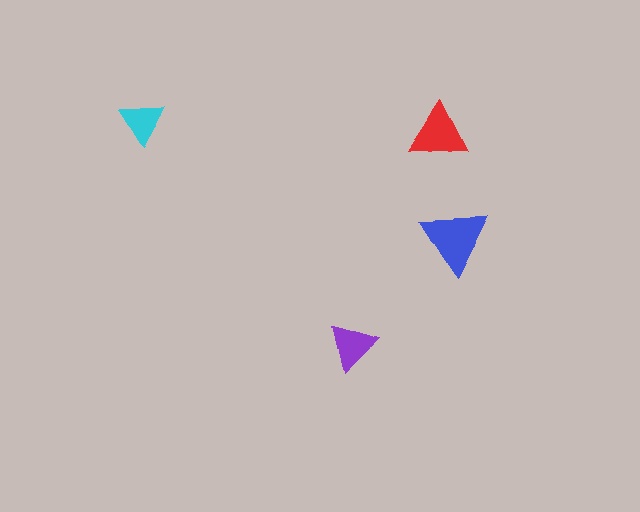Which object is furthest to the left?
The cyan triangle is leftmost.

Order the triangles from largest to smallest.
the blue one, the red one, the purple one, the cyan one.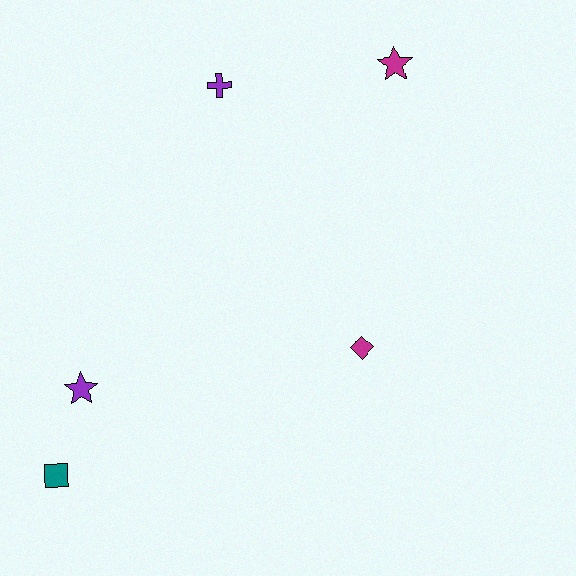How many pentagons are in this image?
There are no pentagons.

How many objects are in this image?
There are 5 objects.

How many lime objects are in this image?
There are no lime objects.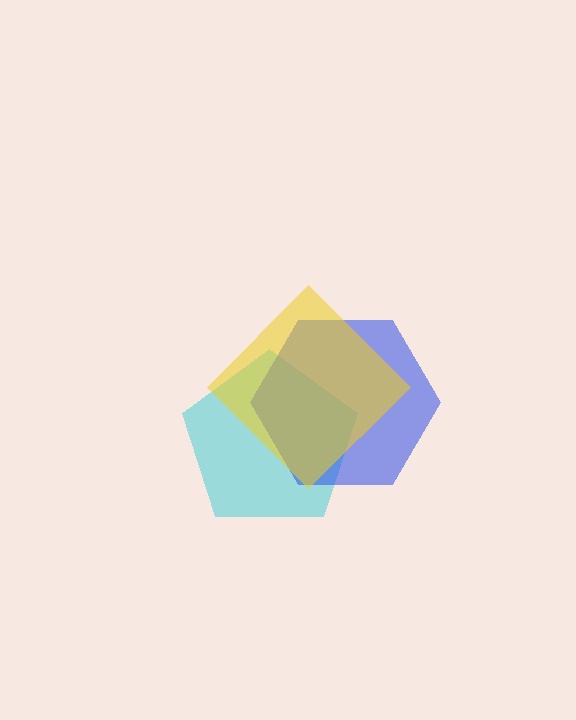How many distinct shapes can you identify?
There are 3 distinct shapes: a cyan pentagon, a blue hexagon, a yellow diamond.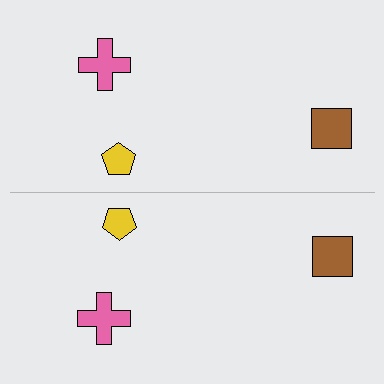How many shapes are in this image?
There are 6 shapes in this image.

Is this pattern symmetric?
Yes, this pattern has bilateral (reflection) symmetry.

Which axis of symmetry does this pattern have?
The pattern has a horizontal axis of symmetry running through the center of the image.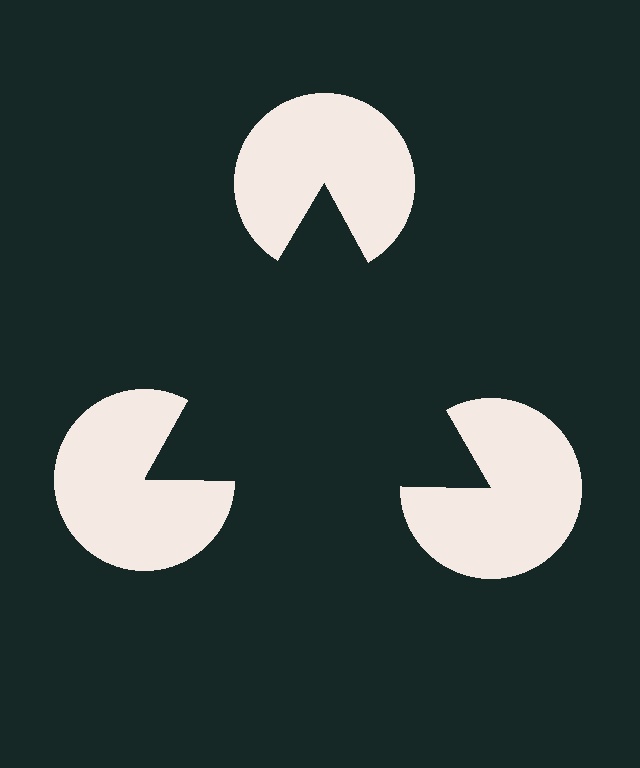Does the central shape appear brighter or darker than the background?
It typically appears slightly darker than the background, even though no actual brightness change is drawn.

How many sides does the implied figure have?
3 sides.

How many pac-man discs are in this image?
There are 3 — one at each vertex of the illusory triangle.